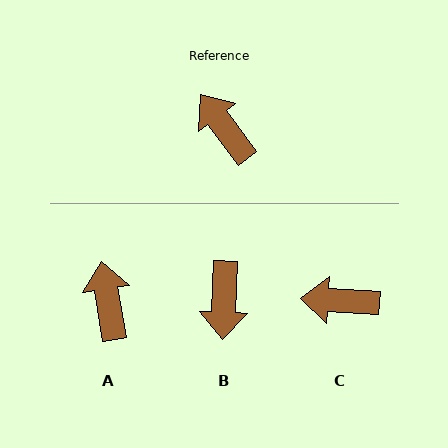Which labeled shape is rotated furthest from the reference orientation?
B, about 141 degrees away.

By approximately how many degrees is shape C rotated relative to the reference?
Approximately 50 degrees counter-clockwise.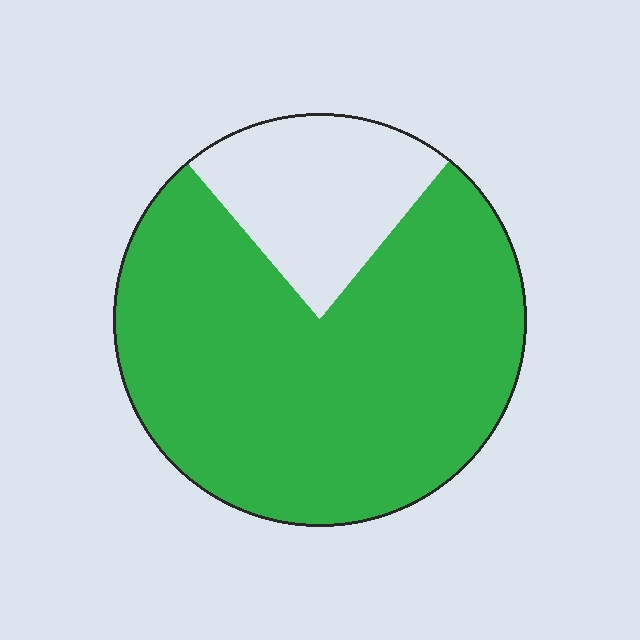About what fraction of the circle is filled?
About four fifths (4/5).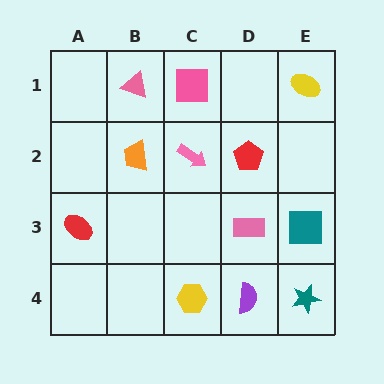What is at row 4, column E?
A teal star.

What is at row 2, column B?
An orange trapezoid.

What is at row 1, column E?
A yellow ellipse.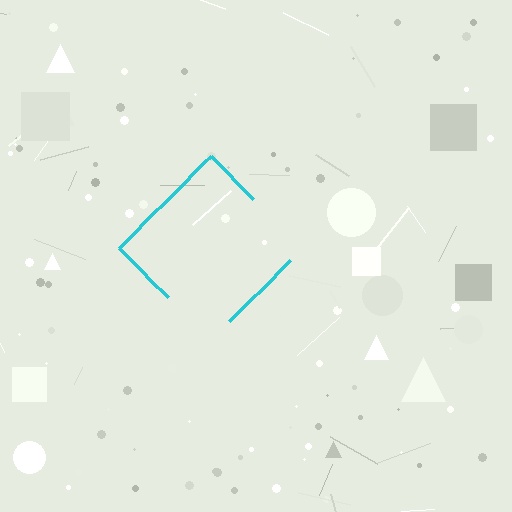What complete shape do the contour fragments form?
The contour fragments form a diamond.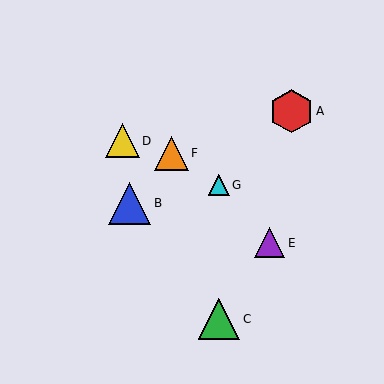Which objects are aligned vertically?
Objects C, G are aligned vertically.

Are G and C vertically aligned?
Yes, both are at x≈219.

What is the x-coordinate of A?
Object A is at x≈291.